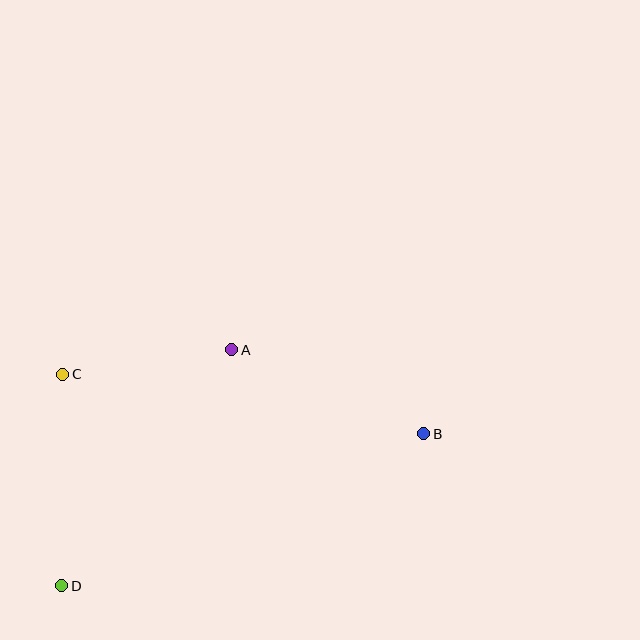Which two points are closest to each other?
Points A and C are closest to each other.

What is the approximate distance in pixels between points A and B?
The distance between A and B is approximately 210 pixels.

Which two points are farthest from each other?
Points B and D are farthest from each other.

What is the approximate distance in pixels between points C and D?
The distance between C and D is approximately 211 pixels.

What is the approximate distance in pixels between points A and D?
The distance between A and D is approximately 291 pixels.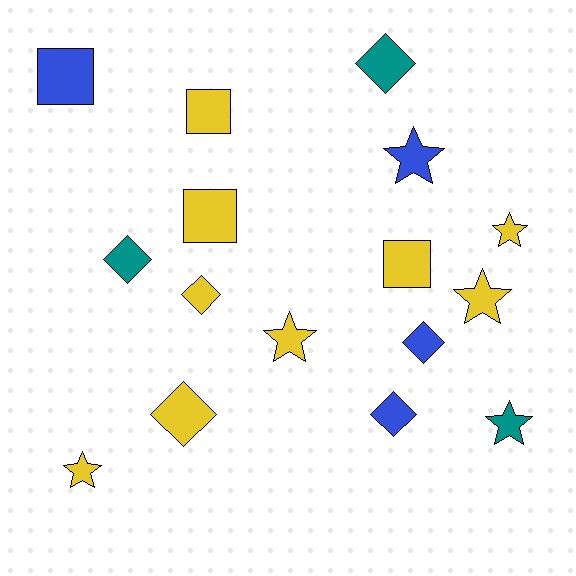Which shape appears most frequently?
Star, with 6 objects.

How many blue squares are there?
There is 1 blue square.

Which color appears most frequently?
Yellow, with 9 objects.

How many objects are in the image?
There are 16 objects.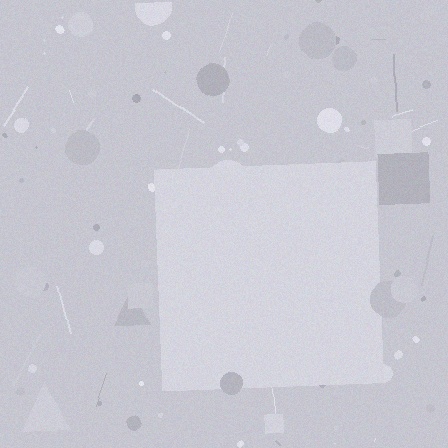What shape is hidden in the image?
A square is hidden in the image.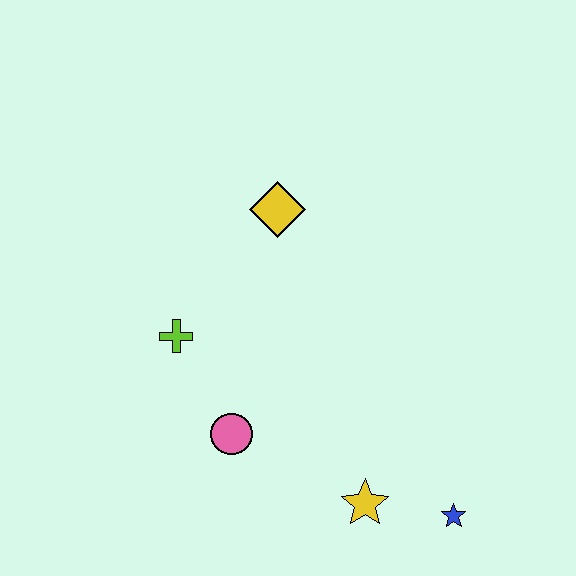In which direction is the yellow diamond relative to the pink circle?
The yellow diamond is above the pink circle.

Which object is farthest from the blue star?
The yellow diamond is farthest from the blue star.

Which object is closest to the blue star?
The yellow star is closest to the blue star.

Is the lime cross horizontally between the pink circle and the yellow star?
No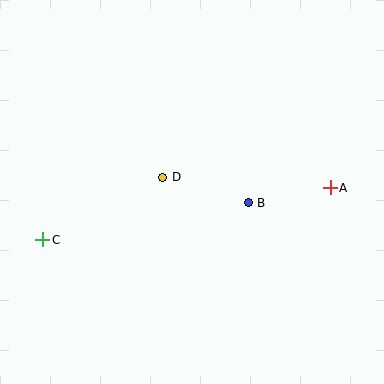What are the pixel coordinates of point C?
Point C is at (43, 240).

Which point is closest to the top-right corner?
Point A is closest to the top-right corner.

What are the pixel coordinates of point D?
Point D is at (163, 177).